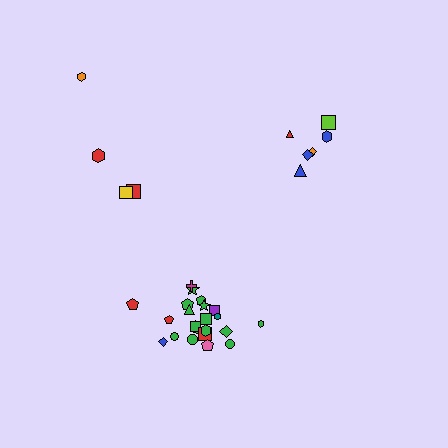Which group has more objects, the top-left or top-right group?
The top-right group.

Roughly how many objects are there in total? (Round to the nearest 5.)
Roughly 35 objects in total.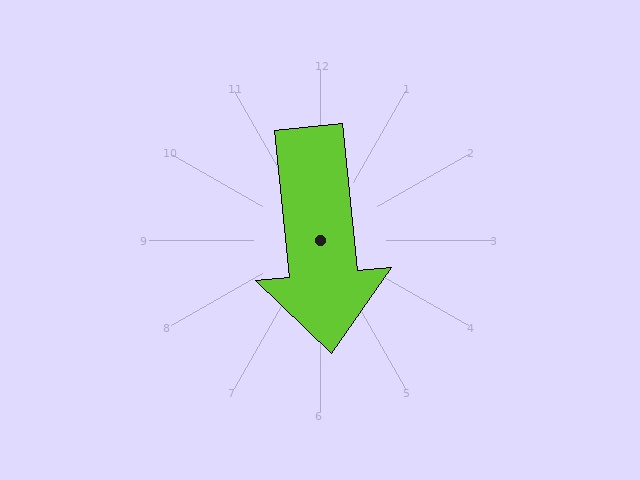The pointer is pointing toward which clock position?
Roughly 6 o'clock.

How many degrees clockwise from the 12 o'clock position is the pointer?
Approximately 174 degrees.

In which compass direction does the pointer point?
South.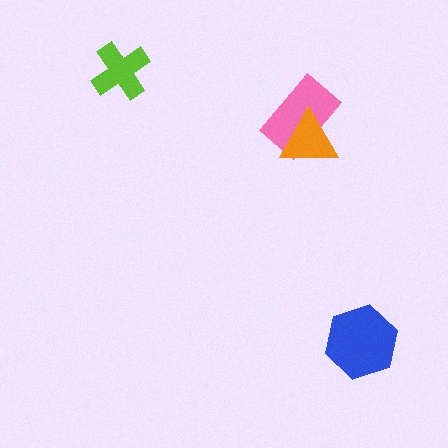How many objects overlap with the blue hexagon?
0 objects overlap with the blue hexagon.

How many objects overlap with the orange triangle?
1 object overlaps with the orange triangle.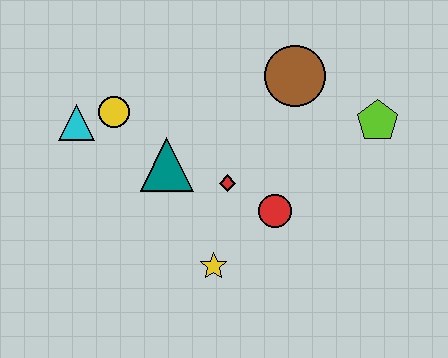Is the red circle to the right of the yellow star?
Yes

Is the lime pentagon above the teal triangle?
Yes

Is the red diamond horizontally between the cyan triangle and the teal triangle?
No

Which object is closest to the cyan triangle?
The yellow circle is closest to the cyan triangle.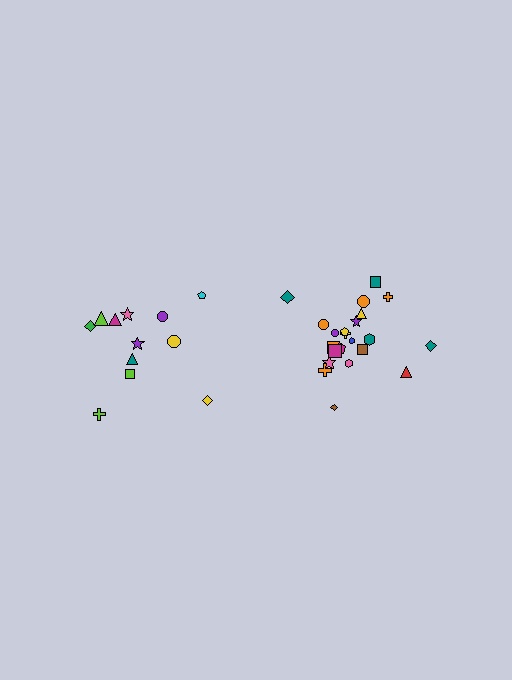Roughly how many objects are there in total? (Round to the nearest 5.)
Roughly 35 objects in total.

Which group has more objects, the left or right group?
The right group.